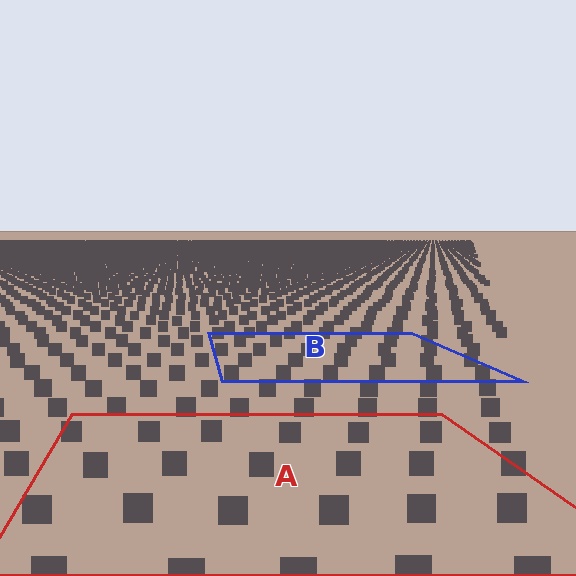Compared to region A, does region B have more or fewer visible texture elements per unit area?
Region B has more texture elements per unit area — they are packed more densely because it is farther away.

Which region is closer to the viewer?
Region A is closer. The texture elements there are larger and more spread out.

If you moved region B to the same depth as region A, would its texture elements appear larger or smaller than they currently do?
They would appear larger. At a closer depth, the same texture elements are projected at a bigger on-screen size.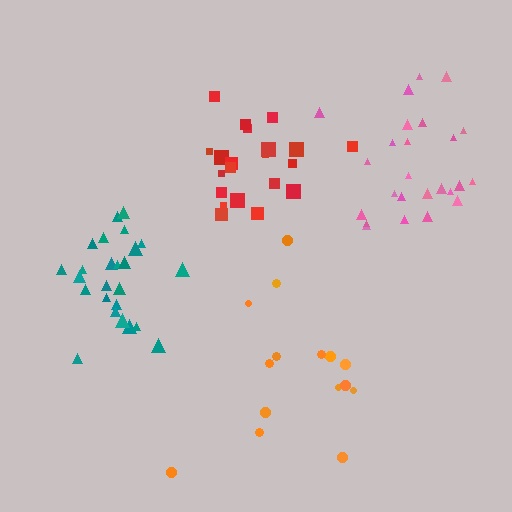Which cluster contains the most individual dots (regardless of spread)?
Teal (25).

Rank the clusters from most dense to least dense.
red, teal, pink, orange.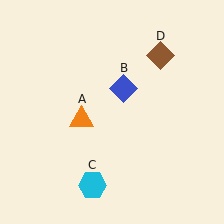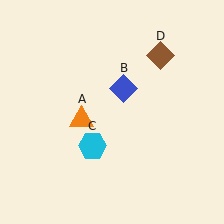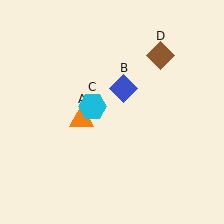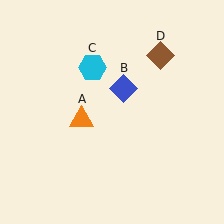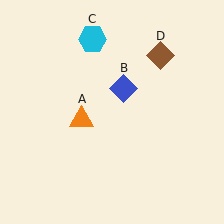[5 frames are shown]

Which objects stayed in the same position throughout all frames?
Orange triangle (object A) and blue diamond (object B) and brown diamond (object D) remained stationary.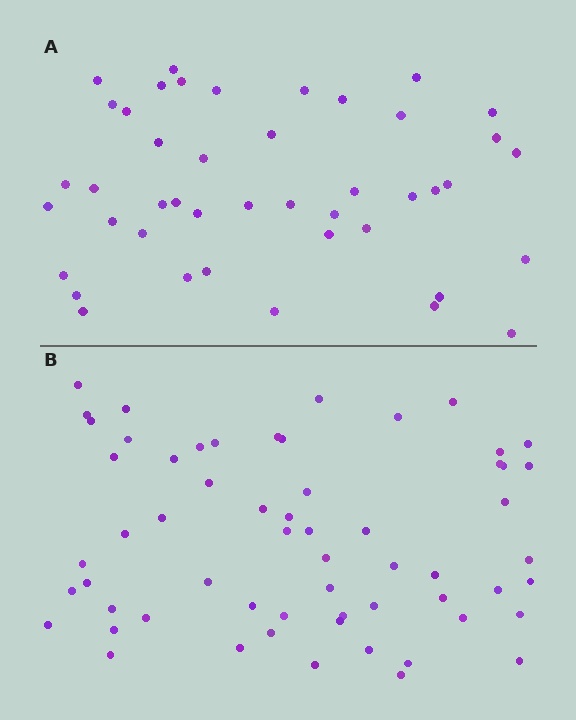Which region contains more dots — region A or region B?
Region B (the bottom region) has more dots.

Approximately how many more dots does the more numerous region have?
Region B has approximately 15 more dots than region A.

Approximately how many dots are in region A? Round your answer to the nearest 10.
About 40 dots. (The exact count is 44, which rounds to 40.)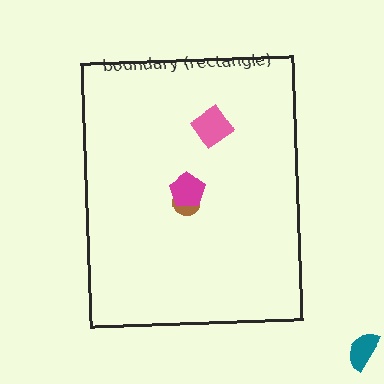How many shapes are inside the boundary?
3 inside, 1 outside.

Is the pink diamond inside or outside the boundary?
Inside.